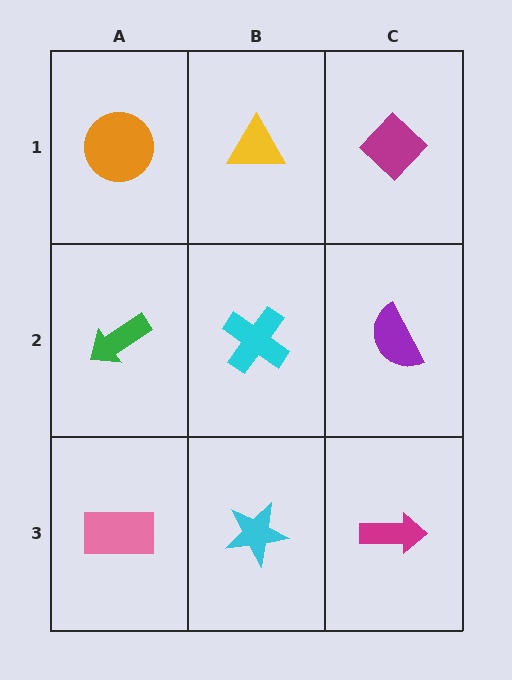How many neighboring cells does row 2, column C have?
3.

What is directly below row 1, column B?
A cyan cross.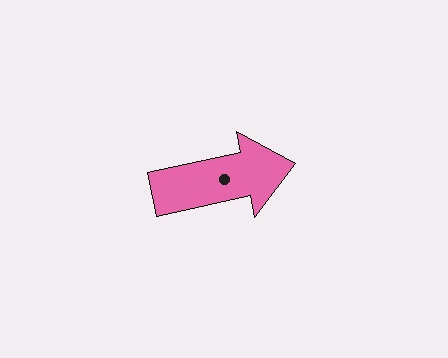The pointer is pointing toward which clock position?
Roughly 3 o'clock.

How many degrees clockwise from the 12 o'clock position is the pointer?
Approximately 78 degrees.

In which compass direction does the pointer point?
East.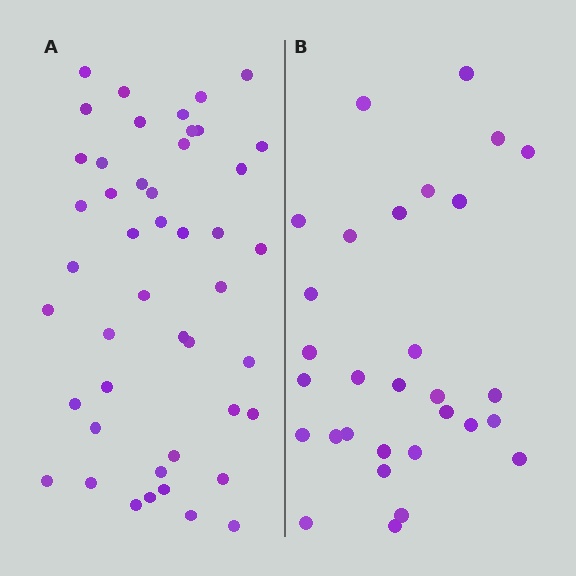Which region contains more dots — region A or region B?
Region A (the left region) has more dots.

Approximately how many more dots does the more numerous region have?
Region A has approximately 15 more dots than region B.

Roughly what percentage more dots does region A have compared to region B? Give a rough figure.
About 55% more.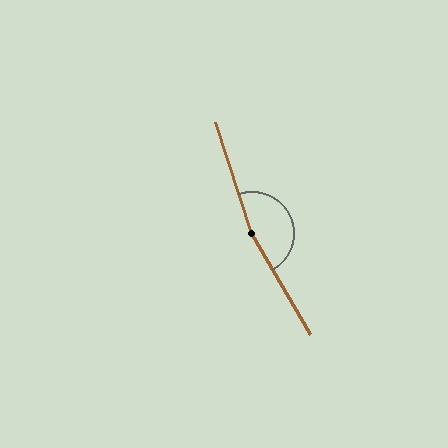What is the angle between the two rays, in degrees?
Approximately 168 degrees.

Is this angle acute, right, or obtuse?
It is obtuse.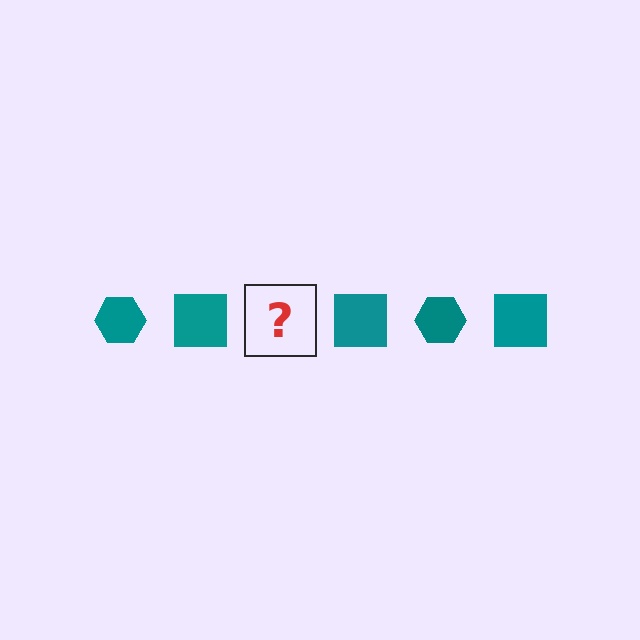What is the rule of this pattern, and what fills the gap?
The rule is that the pattern cycles through hexagon, square shapes in teal. The gap should be filled with a teal hexagon.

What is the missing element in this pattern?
The missing element is a teal hexagon.